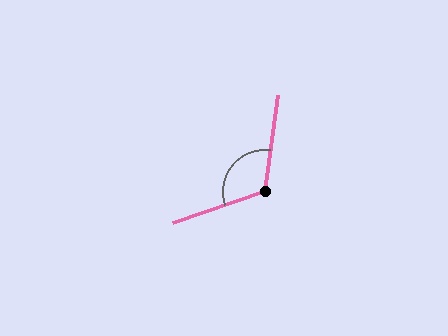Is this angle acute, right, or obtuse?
It is obtuse.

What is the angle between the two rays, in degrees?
Approximately 117 degrees.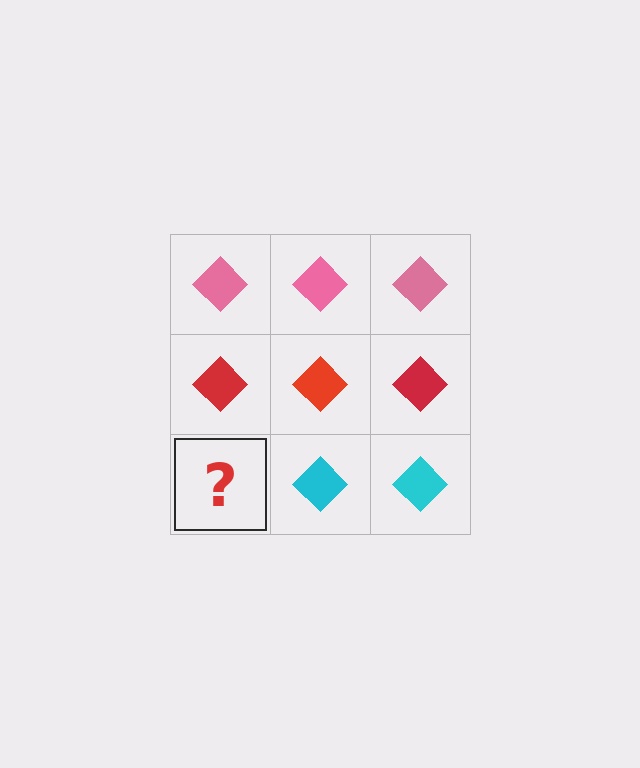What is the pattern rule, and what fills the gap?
The rule is that each row has a consistent color. The gap should be filled with a cyan diamond.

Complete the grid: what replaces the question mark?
The question mark should be replaced with a cyan diamond.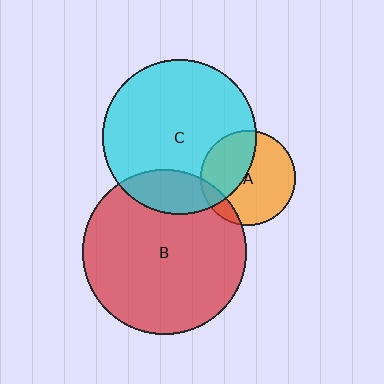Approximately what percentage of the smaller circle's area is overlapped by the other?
Approximately 40%.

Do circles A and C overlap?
Yes.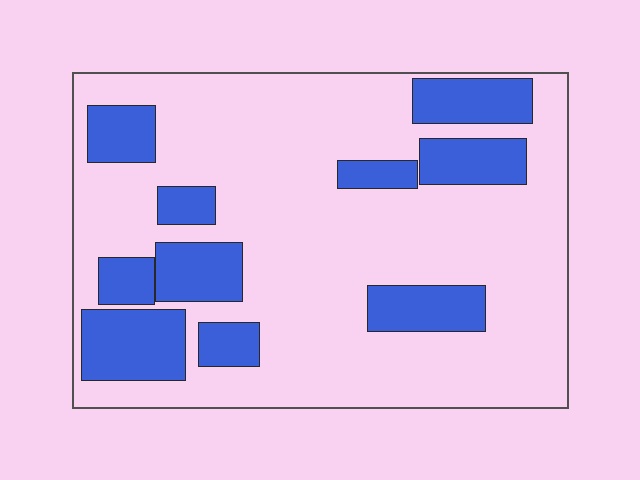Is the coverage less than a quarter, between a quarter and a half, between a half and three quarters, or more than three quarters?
Between a quarter and a half.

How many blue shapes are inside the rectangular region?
10.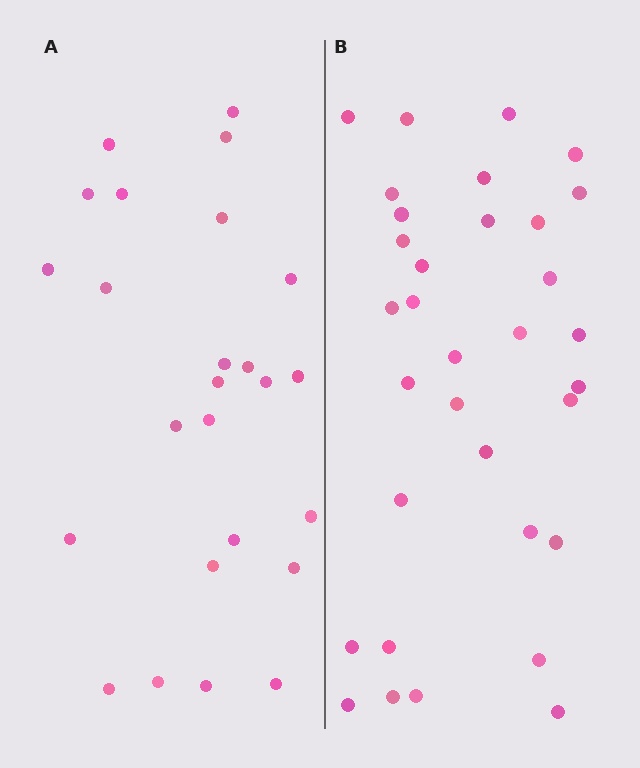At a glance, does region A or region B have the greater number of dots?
Region B (the right region) has more dots.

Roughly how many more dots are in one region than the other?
Region B has roughly 8 or so more dots than region A.